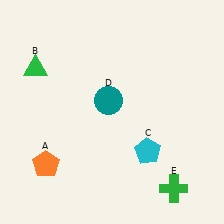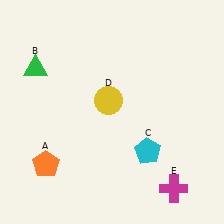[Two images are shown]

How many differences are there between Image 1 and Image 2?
There are 2 differences between the two images.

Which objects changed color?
D changed from teal to yellow. E changed from green to magenta.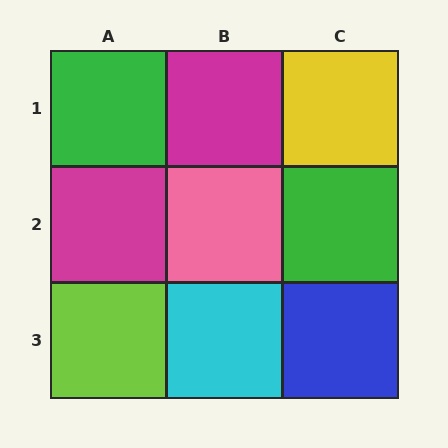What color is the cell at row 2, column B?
Pink.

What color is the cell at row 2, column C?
Green.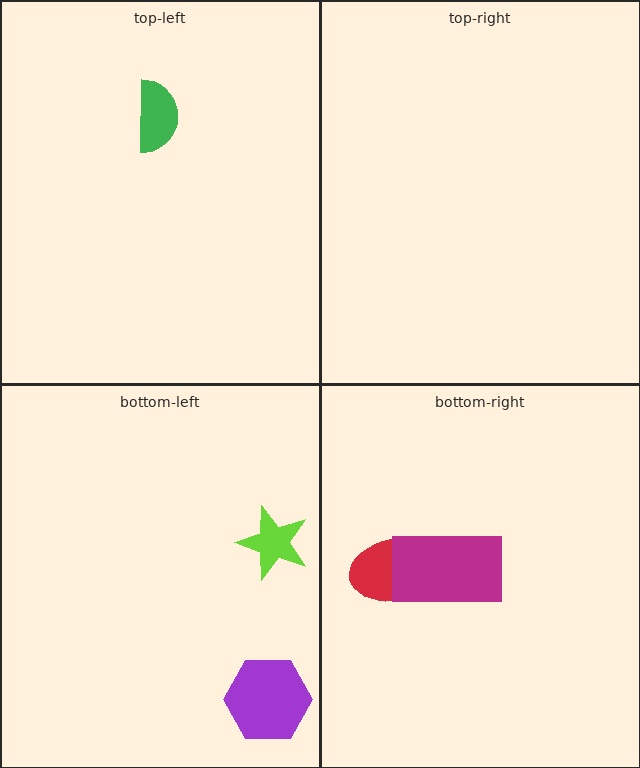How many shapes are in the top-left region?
1.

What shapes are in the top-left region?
The green semicircle.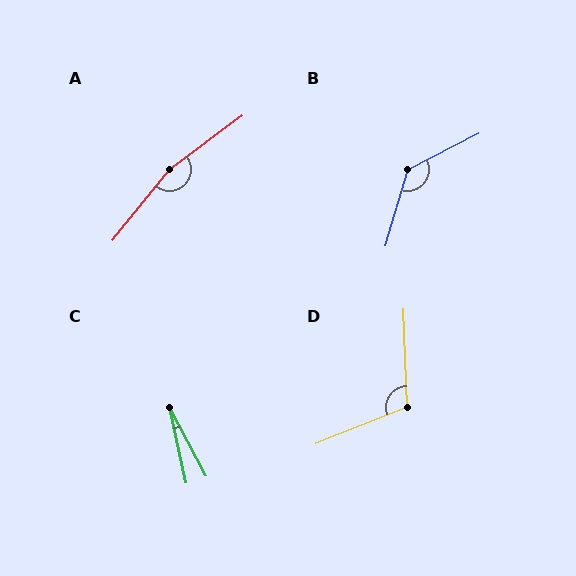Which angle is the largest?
A, at approximately 165 degrees.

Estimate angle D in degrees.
Approximately 110 degrees.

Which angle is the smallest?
C, at approximately 16 degrees.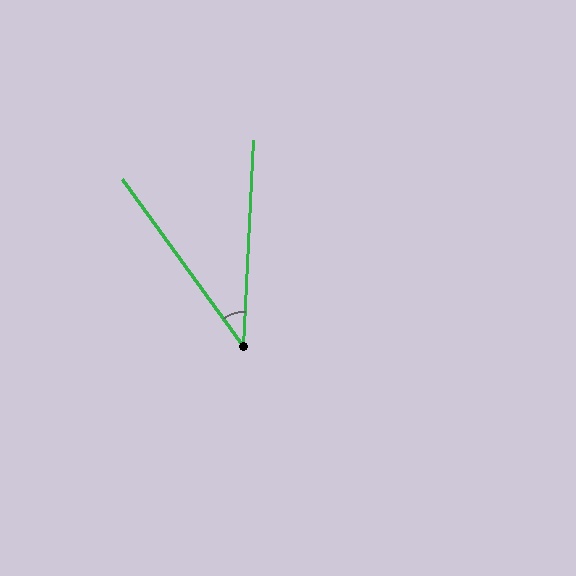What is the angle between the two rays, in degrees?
Approximately 39 degrees.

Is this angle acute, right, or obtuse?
It is acute.